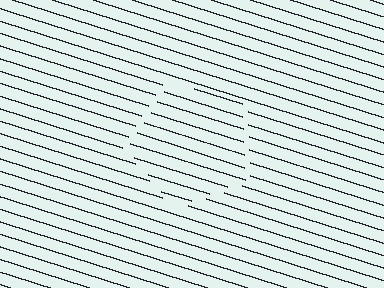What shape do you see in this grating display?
An illusory pentagon. The interior of the shape contains the same grating, shifted by half a period — the contour is defined by the phase discontinuity where line-ends from the inner and outer gratings abut.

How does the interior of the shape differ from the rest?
The interior of the shape contains the same grating, shifted by half a period — the contour is defined by the phase discontinuity where line-ends from the inner and outer gratings abut.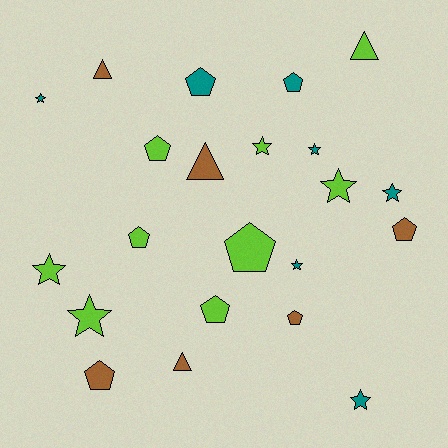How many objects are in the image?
There are 22 objects.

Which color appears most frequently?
Lime, with 9 objects.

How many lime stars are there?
There are 4 lime stars.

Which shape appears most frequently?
Pentagon, with 9 objects.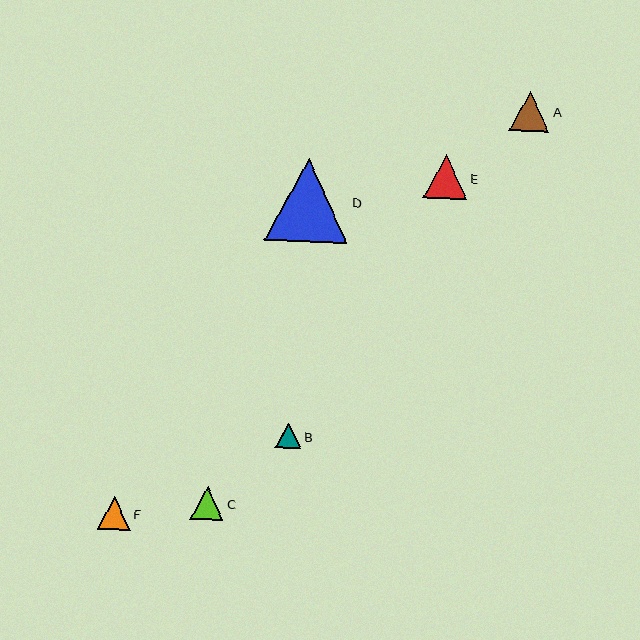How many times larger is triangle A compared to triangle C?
Triangle A is approximately 1.2 times the size of triangle C.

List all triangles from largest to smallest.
From largest to smallest: D, E, A, C, F, B.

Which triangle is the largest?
Triangle D is the largest with a size of approximately 83 pixels.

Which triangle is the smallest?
Triangle B is the smallest with a size of approximately 25 pixels.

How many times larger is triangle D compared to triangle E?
Triangle D is approximately 1.9 times the size of triangle E.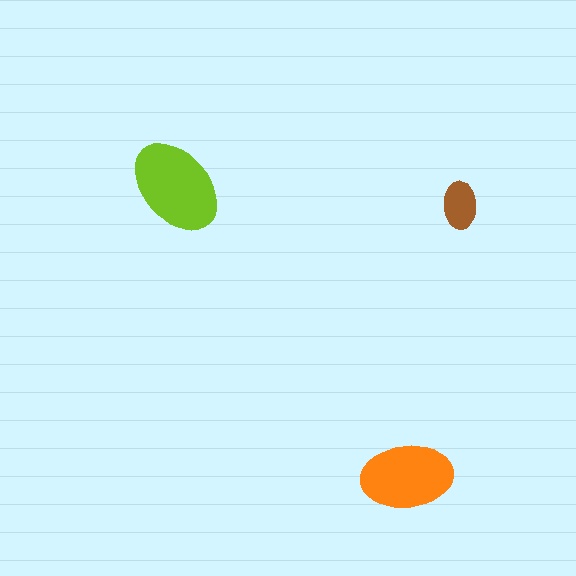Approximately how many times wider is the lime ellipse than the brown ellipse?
About 2 times wider.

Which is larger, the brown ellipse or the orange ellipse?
The orange one.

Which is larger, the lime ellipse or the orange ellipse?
The lime one.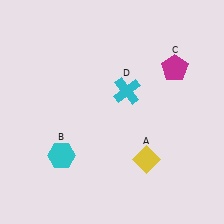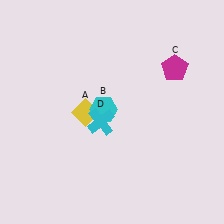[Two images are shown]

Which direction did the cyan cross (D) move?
The cyan cross (D) moved down.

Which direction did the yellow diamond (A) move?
The yellow diamond (A) moved left.